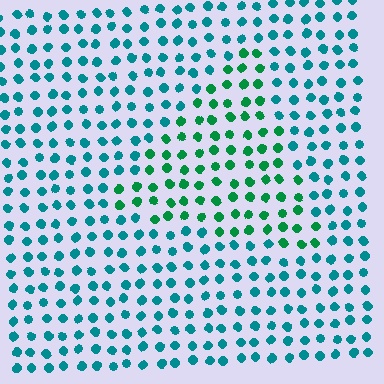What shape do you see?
I see a triangle.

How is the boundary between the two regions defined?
The boundary is defined purely by a slight shift in hue (about 36 degrees). Spacing, size, and orientation are identical on both sides.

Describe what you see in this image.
The image is filled with small teal elements in a uniform arrangement. A triangle-shaped region is visible where the elements are tinted to a slightly different hue, forming a subtle color boundary.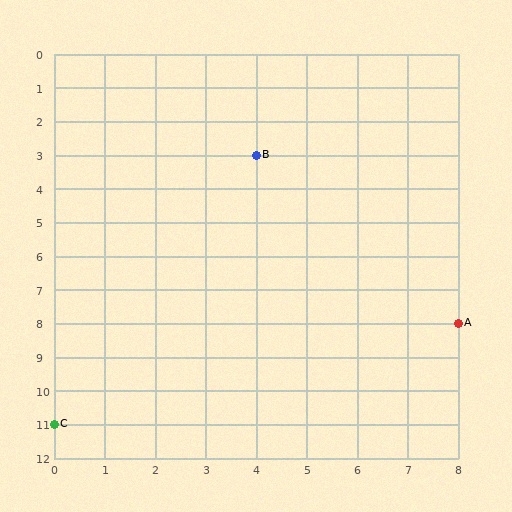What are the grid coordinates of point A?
Point A is at grid coordinates (8, 8).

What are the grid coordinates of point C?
Point C is at grid coordinates (0, 11).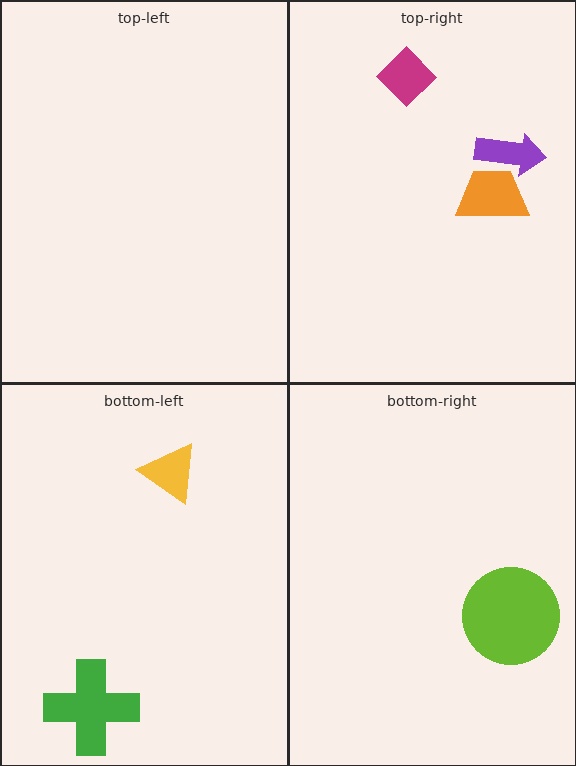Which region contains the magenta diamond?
The top-right region.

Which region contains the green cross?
The bottom-left region.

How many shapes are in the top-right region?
3.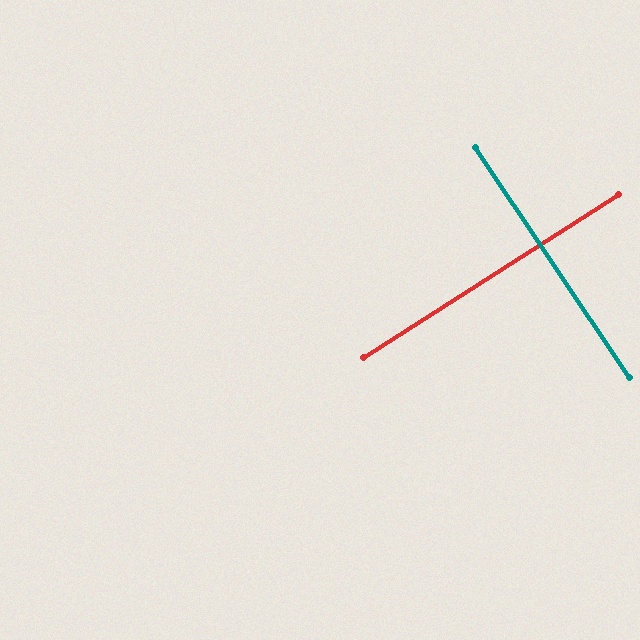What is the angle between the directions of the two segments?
Approximately 89 degrees.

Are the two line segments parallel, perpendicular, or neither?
Perpendicular — they meet at approximately 89°.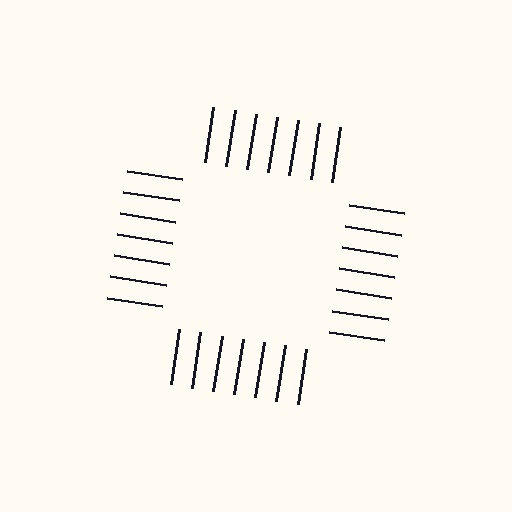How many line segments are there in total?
28 — 7 along each of the 4 edges.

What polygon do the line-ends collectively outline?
An illusory square — the line segments terminate on its edges but no continuous stroke is drawn.